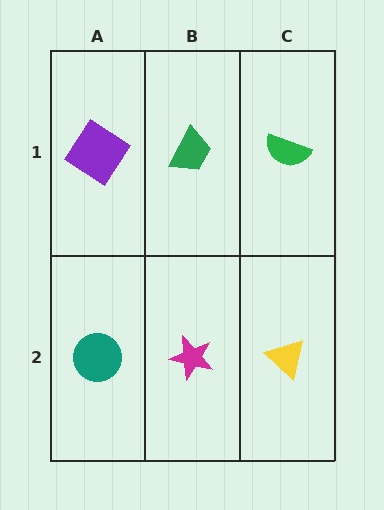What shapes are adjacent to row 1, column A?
A teal circle (row 2, column A), a green trapezoid (row 1, column B).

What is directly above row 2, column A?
A purple diamond.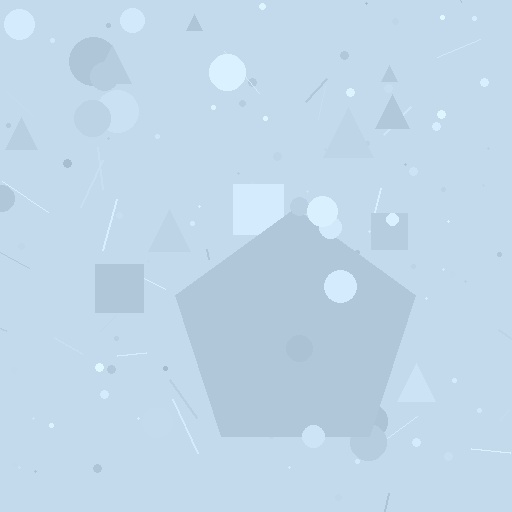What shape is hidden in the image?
A pentagon is hidden in the image.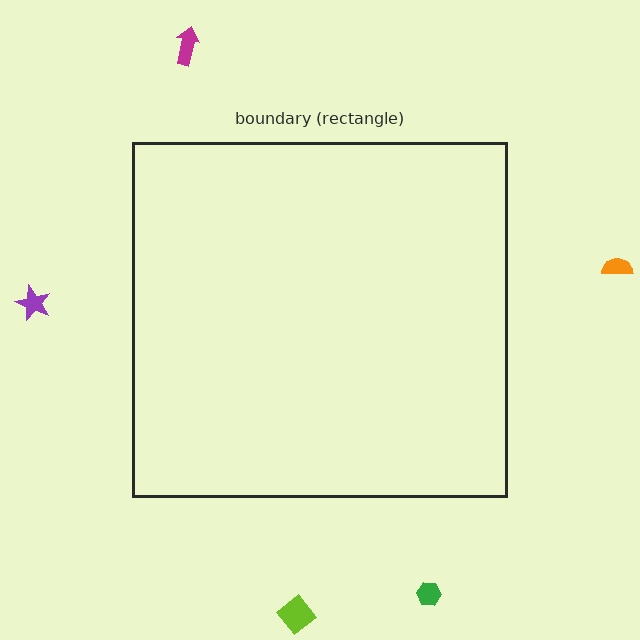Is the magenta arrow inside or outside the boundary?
Outside.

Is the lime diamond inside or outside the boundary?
Outside.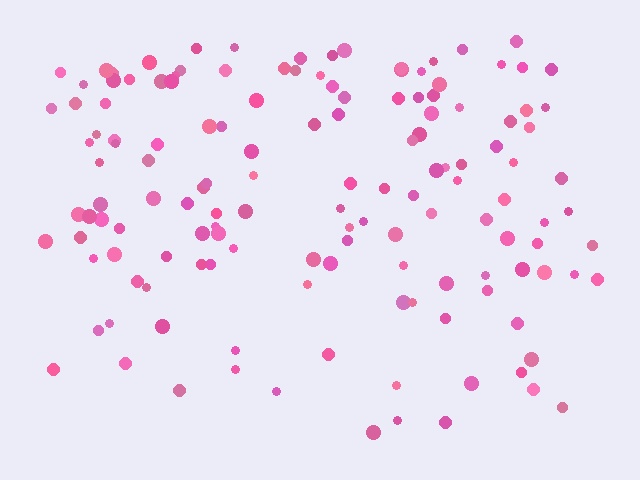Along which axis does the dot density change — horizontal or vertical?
Vertical.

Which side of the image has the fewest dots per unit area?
The bottom.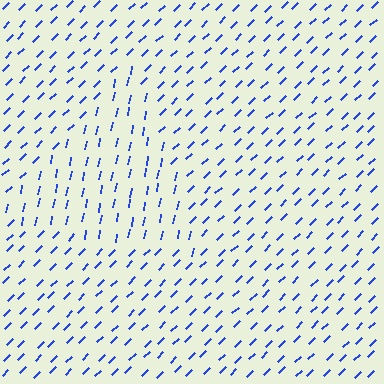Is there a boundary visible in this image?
Yes, there is a texture boundary formed by a change in line orientation.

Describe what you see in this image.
The image is filled with small blue line segments. A triangle region in the image has lines oriented differently from the surrounding lines, creating a visible texture boundary.